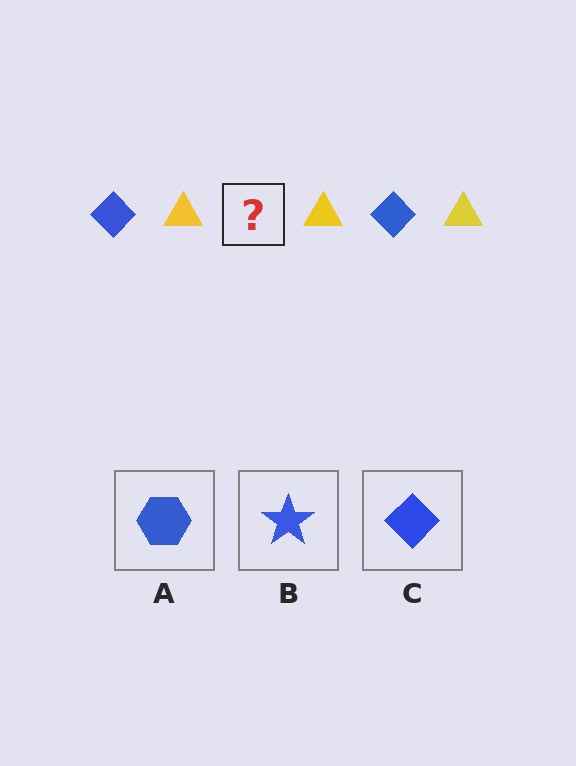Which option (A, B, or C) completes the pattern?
C.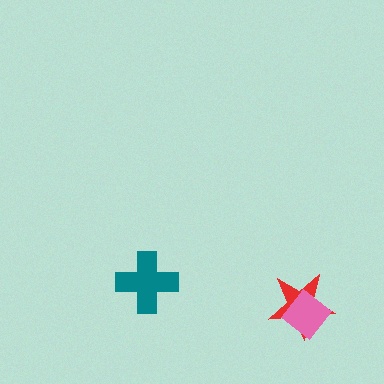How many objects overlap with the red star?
1 object overlaps with the red star.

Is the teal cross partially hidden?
No, no other shape covers it.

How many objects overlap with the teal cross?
0 objects overlap with the teal cross.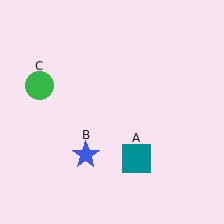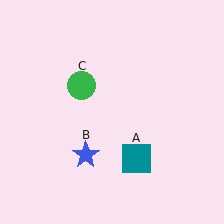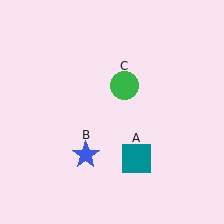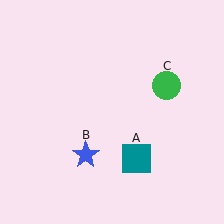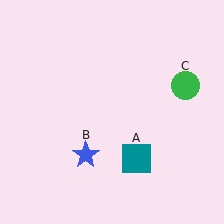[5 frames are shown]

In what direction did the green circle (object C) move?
The green circle (object C) moved right.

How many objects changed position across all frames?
1 object changed position: green circle (object C).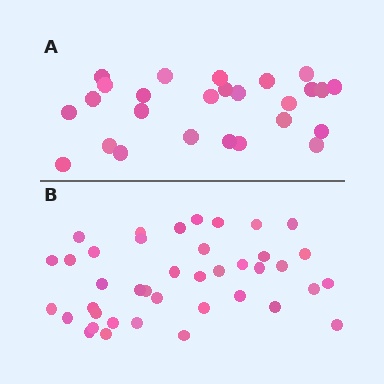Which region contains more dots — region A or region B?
Region B (the bottom region) has more dots.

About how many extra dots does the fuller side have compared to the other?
Region B has approximately 15 more dots than region A.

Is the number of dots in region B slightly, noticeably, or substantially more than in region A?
Region B has substantially more. The ratio is roughly 1.5 to 1.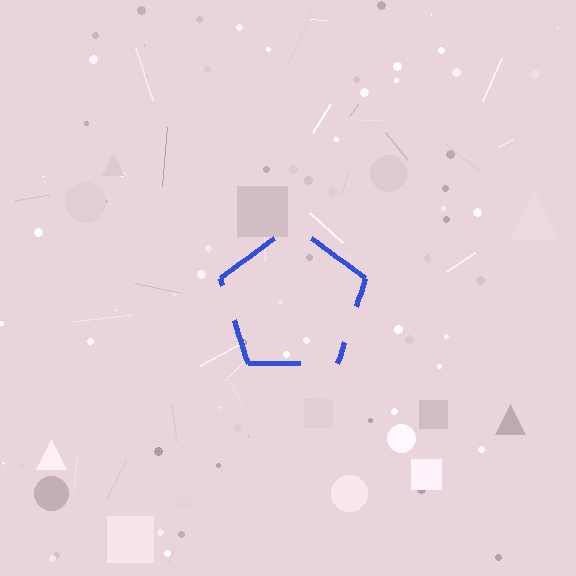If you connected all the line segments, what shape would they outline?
They would outline a pentagon.